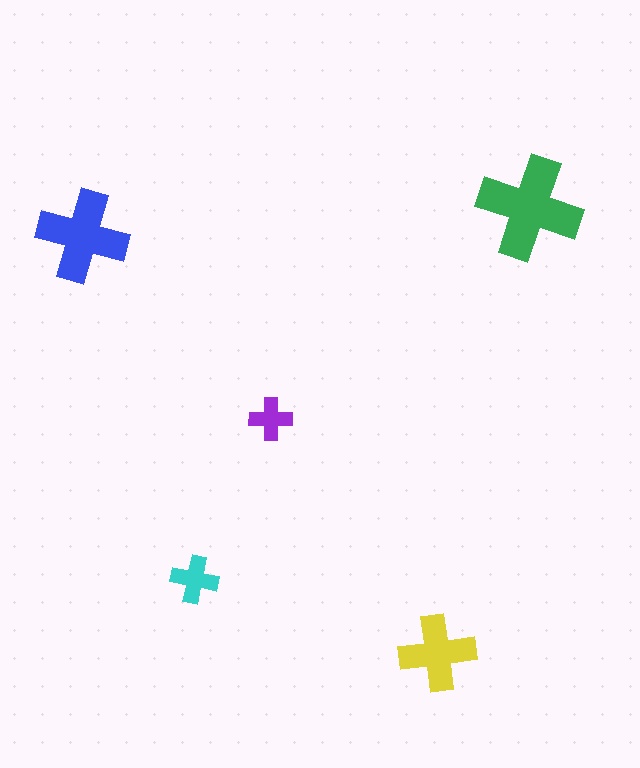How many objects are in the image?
There are 5 objects in the image.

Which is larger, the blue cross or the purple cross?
The blue one.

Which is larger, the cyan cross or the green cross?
The green one.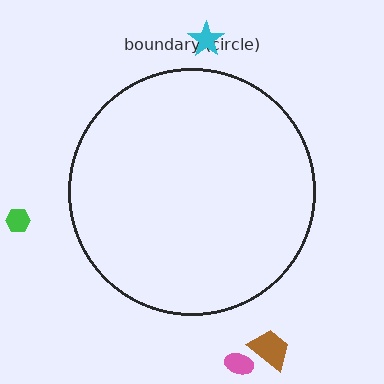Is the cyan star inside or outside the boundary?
Outside.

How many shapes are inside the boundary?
0 inside, 4 outside.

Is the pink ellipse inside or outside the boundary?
Outside.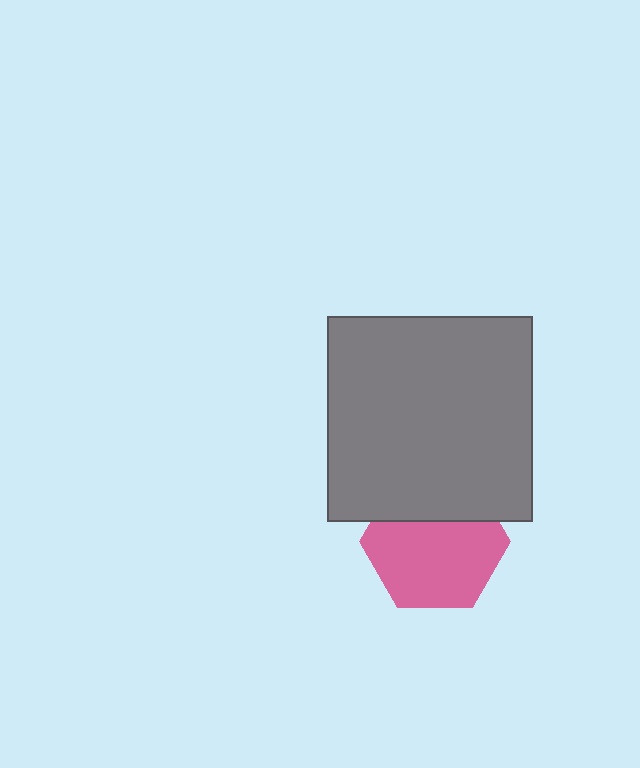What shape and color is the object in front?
The object in front is a gray square.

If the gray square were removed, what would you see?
You would see the complete pink hexagon.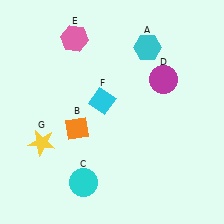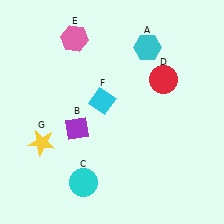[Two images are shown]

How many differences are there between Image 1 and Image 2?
There are 2 differences between the two images.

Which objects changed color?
B changed from orange to purple. D changed from magenta to red.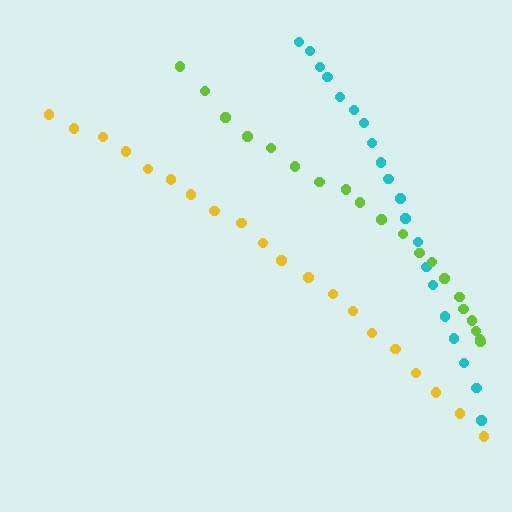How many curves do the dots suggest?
There are 3 distinct paths.